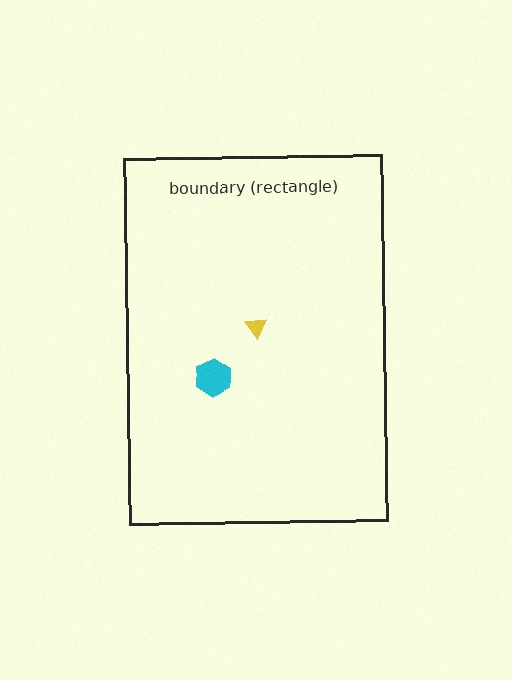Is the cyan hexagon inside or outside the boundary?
Inside.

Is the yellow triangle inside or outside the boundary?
Inside.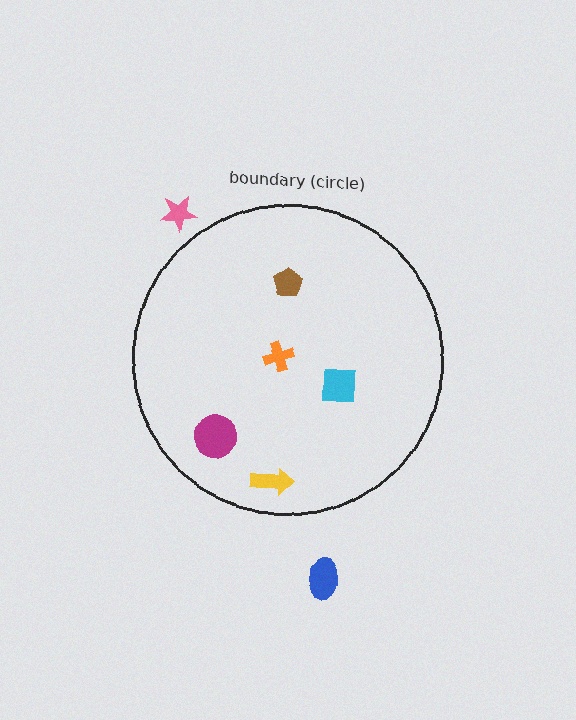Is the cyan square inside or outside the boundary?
Inside.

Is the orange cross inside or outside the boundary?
Inside.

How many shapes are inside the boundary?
5 inside, 2 outside.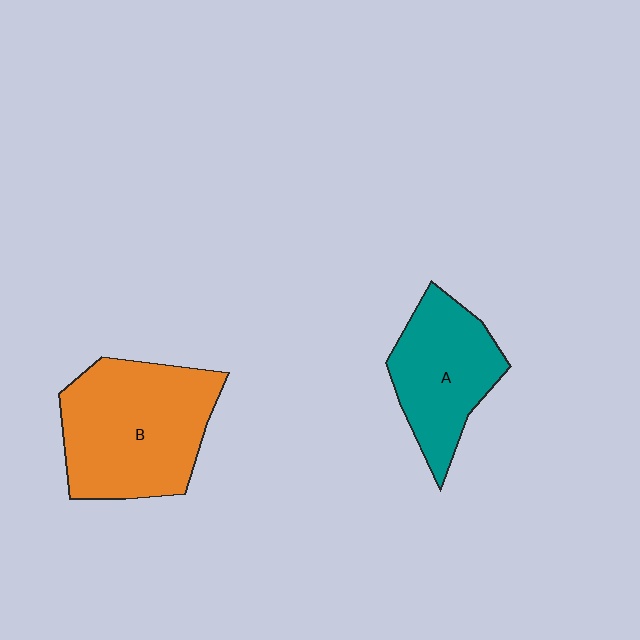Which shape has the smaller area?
Shape A (teal).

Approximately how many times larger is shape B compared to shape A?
Approximately 1.4 times.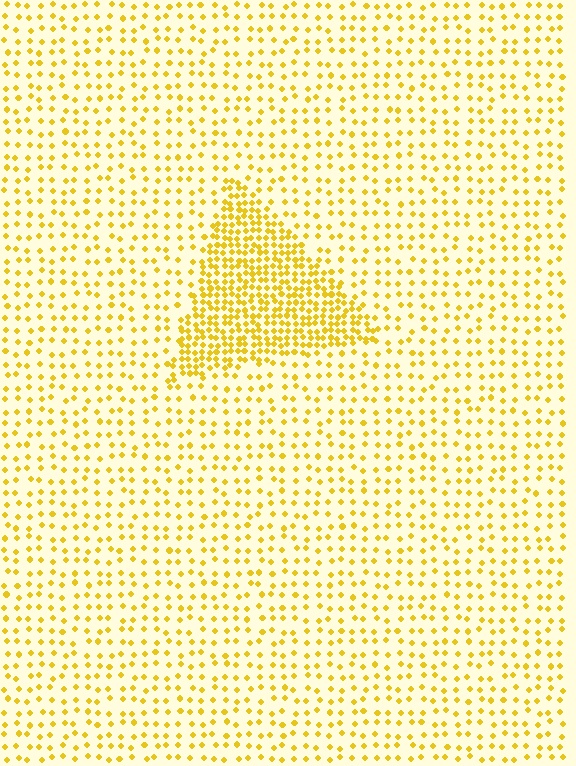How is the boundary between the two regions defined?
The boundary is defined by a change in element density (approximately 2.6x ratio). All elements are the same color, size, and shape.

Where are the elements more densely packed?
The elements are more densely packed inside the triangle boundary.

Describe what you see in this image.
The image contains small yellow elements arranged at two different densities. A triangle-shaped region is visible where the elements are more densely packed than the surrounding area.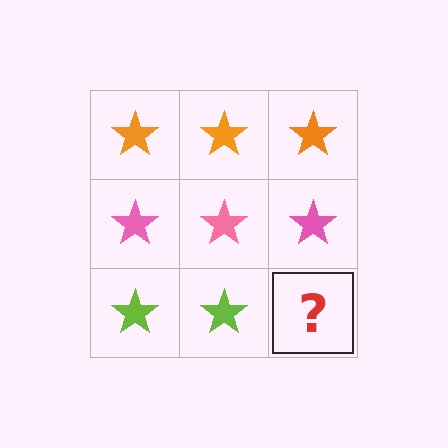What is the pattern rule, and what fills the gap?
The rule is that each row has a consistent color. The gap should be filled with a lime star.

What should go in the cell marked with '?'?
The missing cell should contain a lime star.